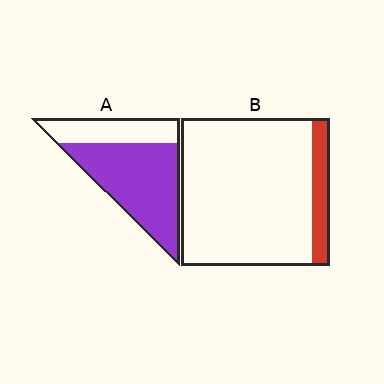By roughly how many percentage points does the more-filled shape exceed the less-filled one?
By roughly 55 percentage points (A over B).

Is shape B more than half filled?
No.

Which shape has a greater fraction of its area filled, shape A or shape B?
Shape A.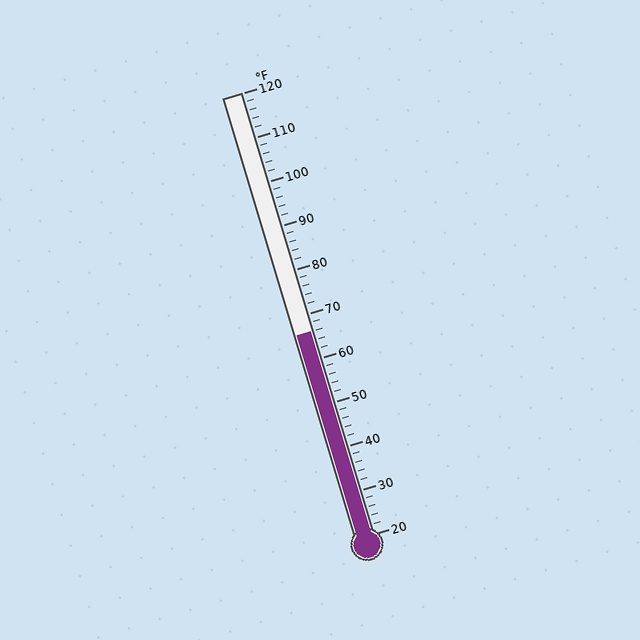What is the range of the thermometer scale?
The thermometer scale ranges from 20°F to 120°F.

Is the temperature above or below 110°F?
The temperature is below 110°F.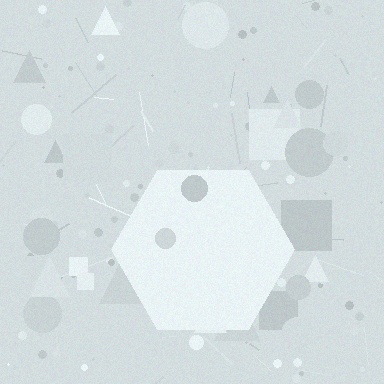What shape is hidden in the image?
A hexagon is hidden in the image.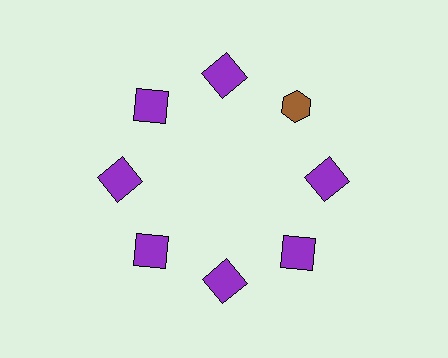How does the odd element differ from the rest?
It differs in both color (brown instead of purple) and shape (hexagon instead of square).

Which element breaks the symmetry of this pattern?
The brown hexagon at roughly the 2 o'clock position breaks the symmetry. All other shapes are purple squares.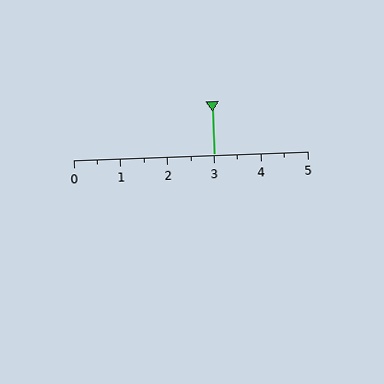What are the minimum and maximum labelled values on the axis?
The axis runs from 0 to 5.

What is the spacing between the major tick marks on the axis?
The major ticks are spaced 1 apart.